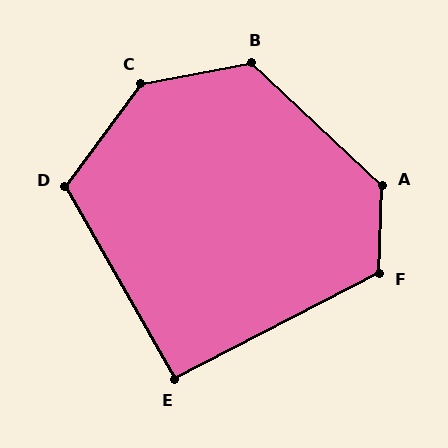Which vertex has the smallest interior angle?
E, at approximately 92 degrees.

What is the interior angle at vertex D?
Approximately 114 degrees (obtuse).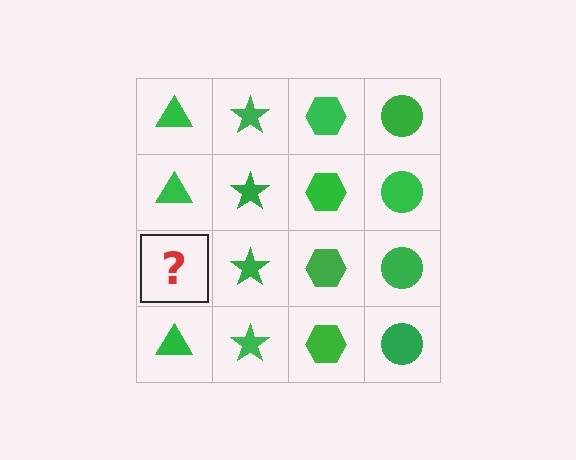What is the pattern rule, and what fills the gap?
The rule is that each column has a consistent shape. The gap should be filled with a green triangle.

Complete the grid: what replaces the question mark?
The question mark should be replaced with a green triangle.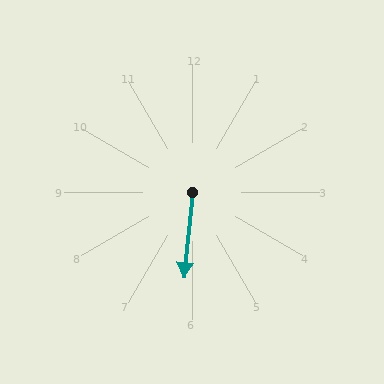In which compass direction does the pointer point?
South.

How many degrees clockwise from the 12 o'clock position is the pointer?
Approximately 186 degrees.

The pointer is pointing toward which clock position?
Roughly 6 o'clock.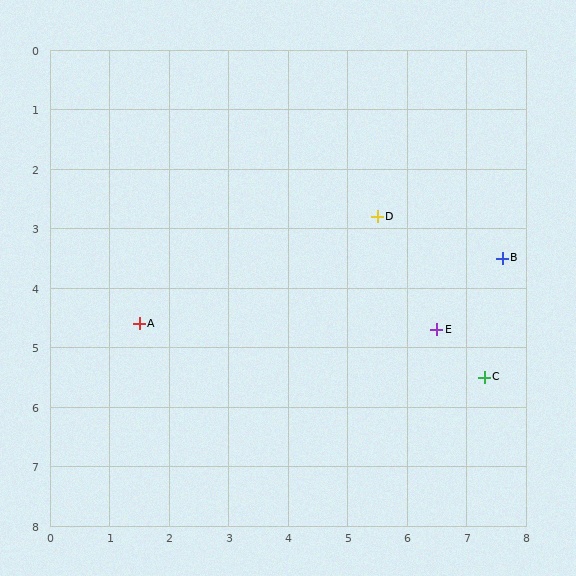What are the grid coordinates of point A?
Point A is at approximately (1.5, 4.6).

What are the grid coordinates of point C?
Point C is at approximately (7.3, 5.5).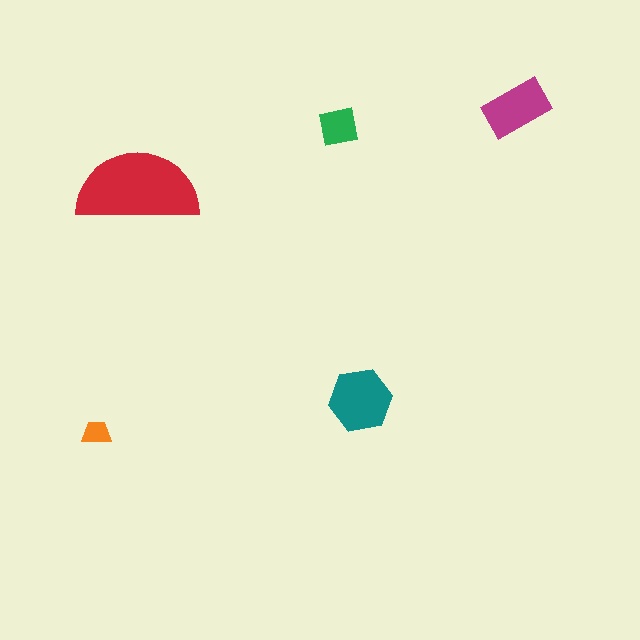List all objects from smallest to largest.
The orange trapezoid, the green square, the magenta rectangle, the teal hexagon, the red semicircle.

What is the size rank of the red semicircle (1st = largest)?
1st.